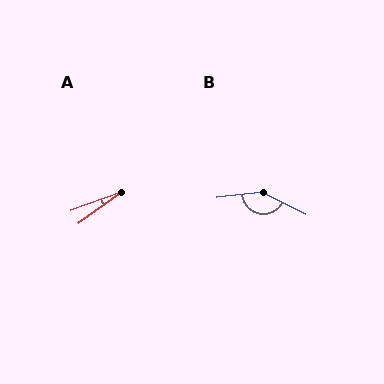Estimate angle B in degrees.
Approximately 146 degrees.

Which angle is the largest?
B, at approximately 146 degrees.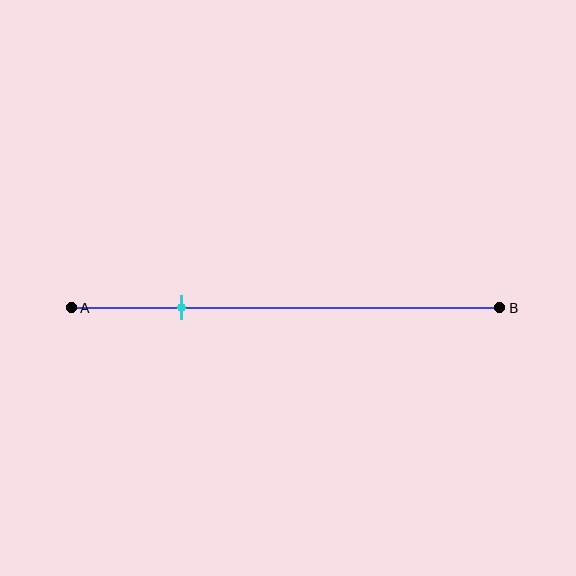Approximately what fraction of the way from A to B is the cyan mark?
The cyan mark is approximately 25% of the way from A to B.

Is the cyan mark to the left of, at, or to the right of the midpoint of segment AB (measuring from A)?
The cyan mark is to the left of the midpoint of segment AB.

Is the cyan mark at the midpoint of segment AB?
No, the mark is at about 25% from A, not at the 50% midpoint.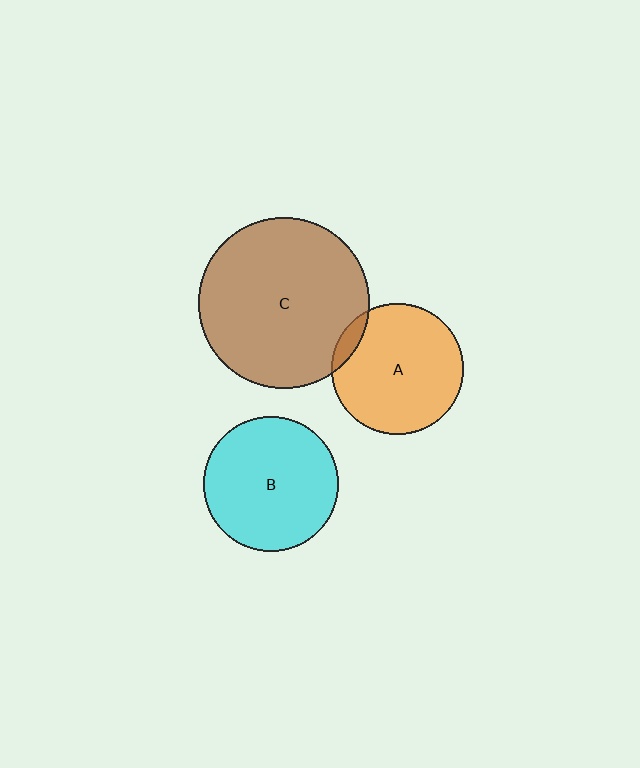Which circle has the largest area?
Circle C (brown).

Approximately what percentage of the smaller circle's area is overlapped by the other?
Approximately 10%.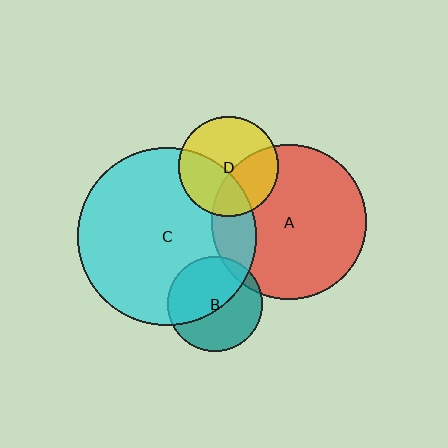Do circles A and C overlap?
Yes.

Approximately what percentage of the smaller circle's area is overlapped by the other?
Approximately 20%.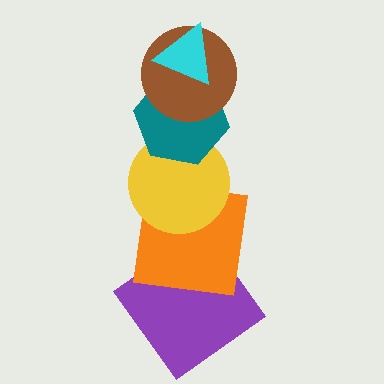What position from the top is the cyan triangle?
The cyan triangle is 1st from the top.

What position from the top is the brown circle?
The brown circle is 2nd from the top.